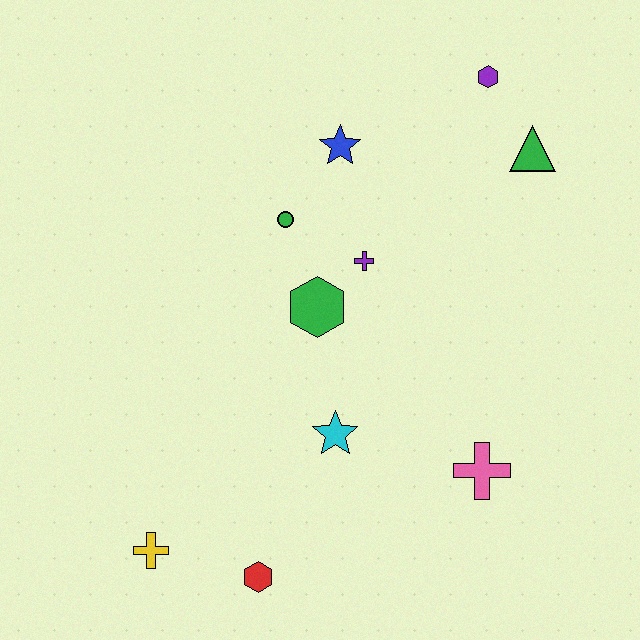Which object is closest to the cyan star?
The green hexagon is closest to the cyan star.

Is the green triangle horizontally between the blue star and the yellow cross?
No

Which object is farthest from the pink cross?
The purple hexagon is farthest from the pink cross.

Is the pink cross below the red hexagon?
No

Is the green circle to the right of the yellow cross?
Yes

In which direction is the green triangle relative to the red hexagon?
The green triangle is above the red hexagon.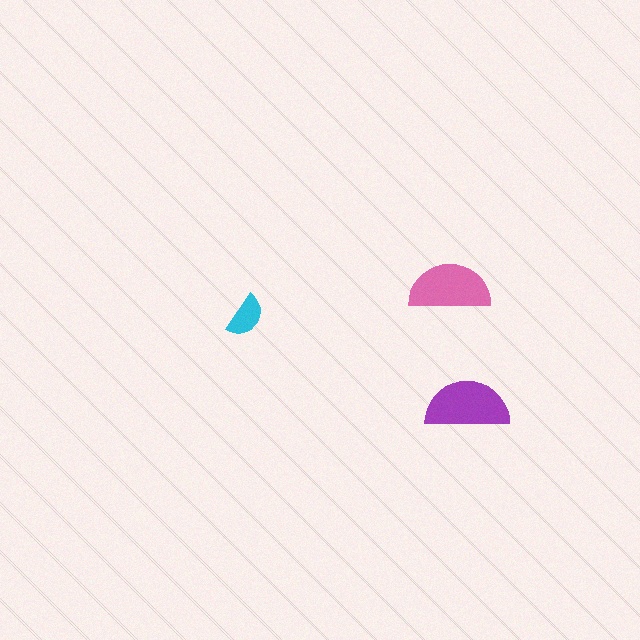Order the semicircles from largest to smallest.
the purple one, the pink one, the cyan one.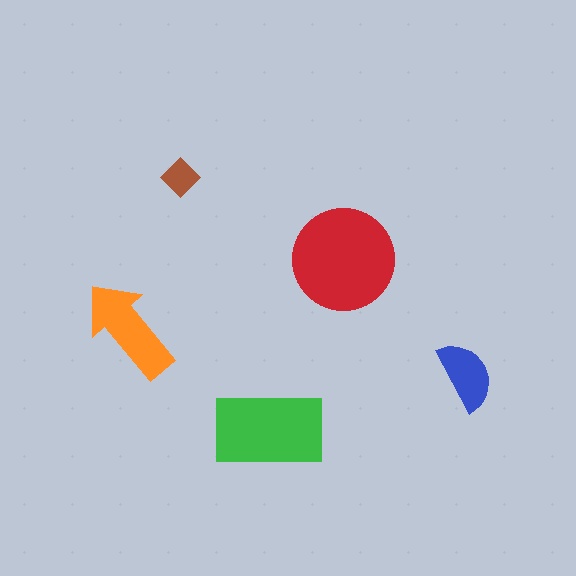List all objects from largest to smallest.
The red circle, the green rectangle, the orange arrow, the blue semicircle, the brown diamond.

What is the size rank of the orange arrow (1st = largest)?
3rd.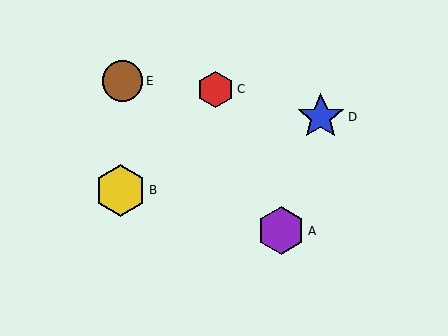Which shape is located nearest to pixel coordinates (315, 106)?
The blue star (labeled D) at (321, 117) is nearest to that location.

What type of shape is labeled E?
Shape E is a brown circle.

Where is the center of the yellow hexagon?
The center of the yellow hexagon is at (121, 190).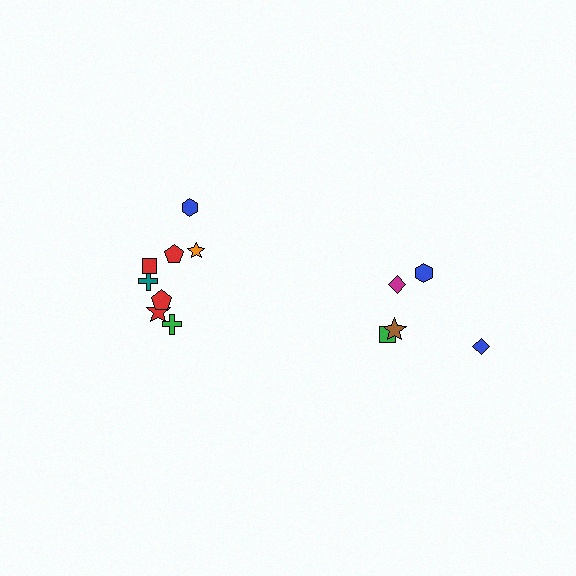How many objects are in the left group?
There are 8 objects.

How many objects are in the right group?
There are 5 objects.